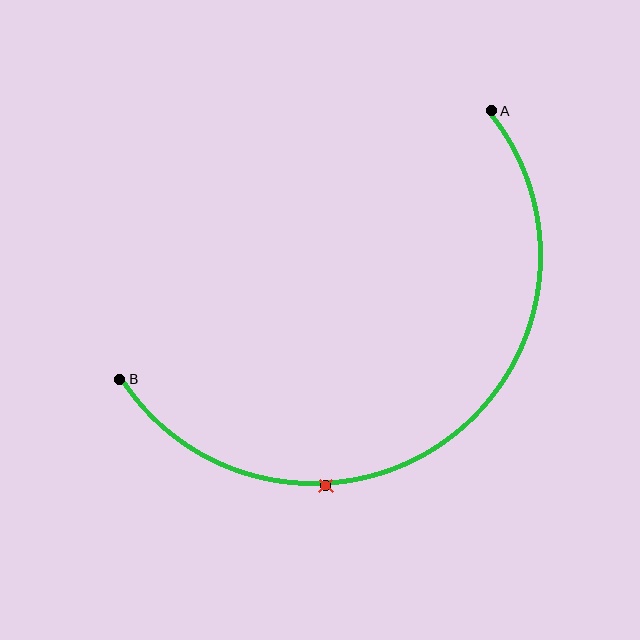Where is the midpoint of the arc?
The arc midpoint is the point on the curve farthest from the straight line joining A and B. It sits below and to the right of that line.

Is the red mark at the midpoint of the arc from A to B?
No. The red mark lies on the arc but is closer to endpoint B. The arc midpoint would be at the point on the curve equidistant along the arc from both A and B.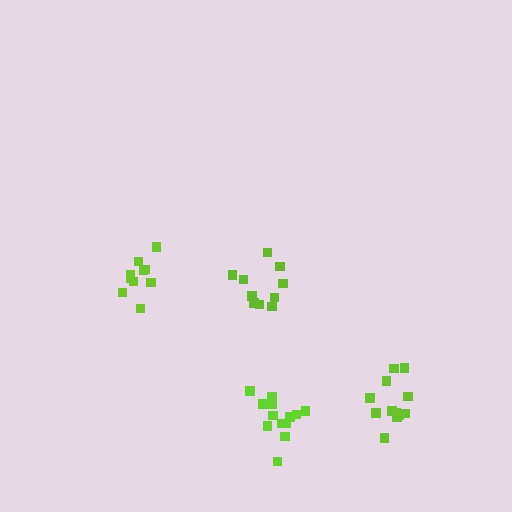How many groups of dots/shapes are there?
There are 4 groups.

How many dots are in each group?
Group 1: 10 dots, Group 2: 12 dots, Group 3: 14 dots, Group 4: 10 dots (46 total).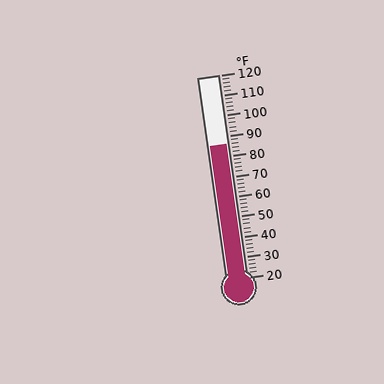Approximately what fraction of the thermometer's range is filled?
The thermometer is filled to approximately 65% of its range.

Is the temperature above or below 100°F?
The temperature is below 100°F.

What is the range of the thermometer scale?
The thermometer scale ranges from 20°F to 120°F.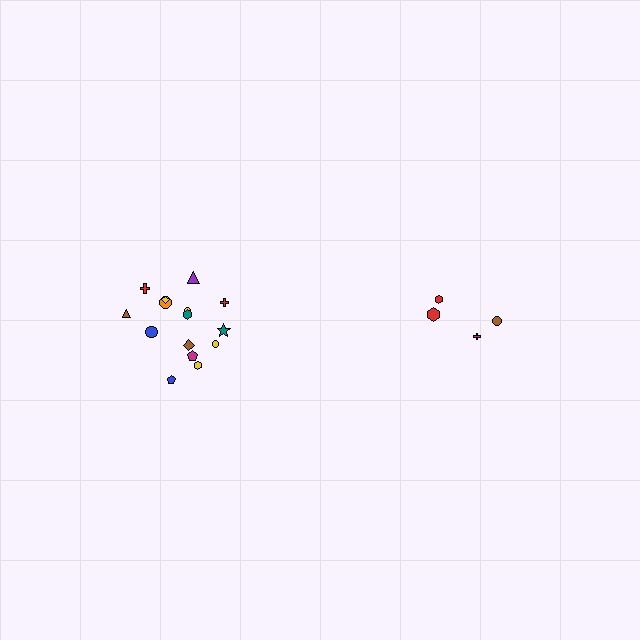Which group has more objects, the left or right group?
The left group.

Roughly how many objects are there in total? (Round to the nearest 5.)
Roughly 20 objects in total.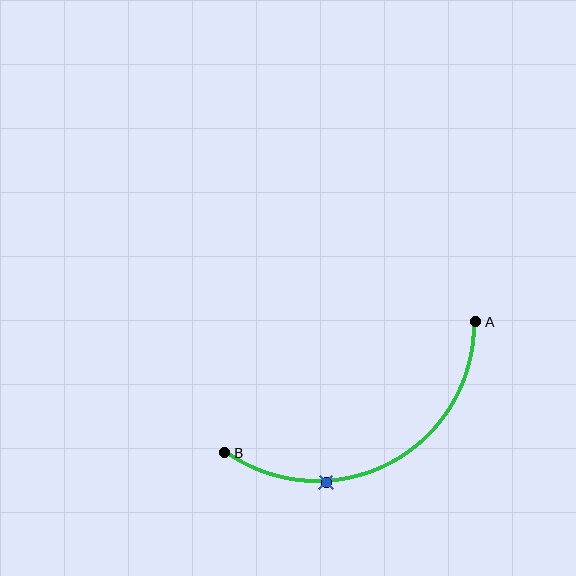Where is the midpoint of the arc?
The arc midpoint is the point on the curve farthest from the straight line joining A and B. It sits below that line.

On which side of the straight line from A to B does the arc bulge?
The arc bulges below the straight line connecting A and B.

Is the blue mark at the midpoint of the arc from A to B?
No. The blue mark lies on the arc but is closer to endpoint B. The arc midpoint would be at the point on the curve equidistant along the arc from both A and B.